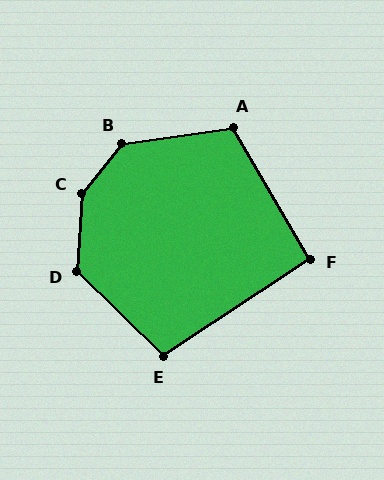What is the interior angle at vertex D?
Approximately 130 degrees (obtuse).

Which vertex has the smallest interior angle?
F, at approximately 93 degrees.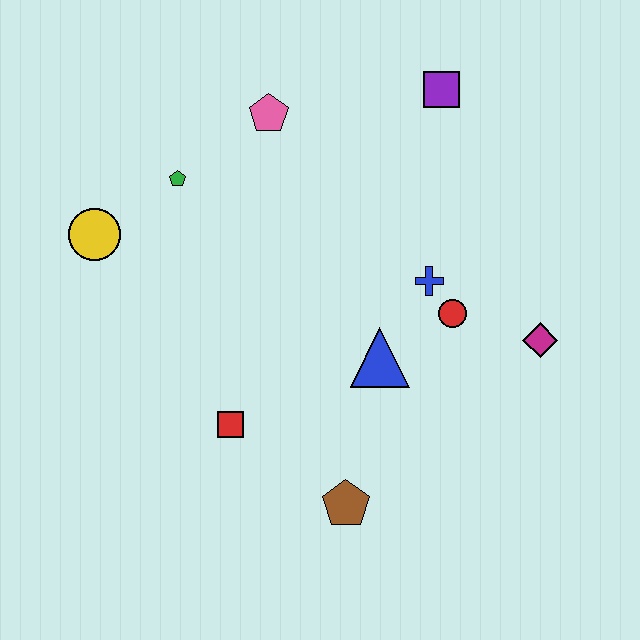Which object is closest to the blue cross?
The red circle is closest to the blue cross.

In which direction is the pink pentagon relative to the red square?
The pink pentagon is above the red square.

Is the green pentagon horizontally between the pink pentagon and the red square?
No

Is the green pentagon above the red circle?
Yes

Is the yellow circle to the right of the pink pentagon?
No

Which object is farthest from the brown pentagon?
The purple square is farthest from the brown pentagon.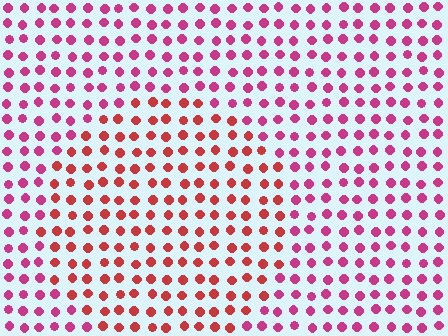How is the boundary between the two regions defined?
The boundary is defined purely by a slight shift in hue (about 32 degrees). Spacing, size, and orientation are identical on both sides.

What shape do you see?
I see a circle.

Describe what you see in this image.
The image is filled with small magenta elements in a uniform arrangement. A circle-shaped region is visible where the elements are tinted to a slightly different hue, forming a subtle color boundary.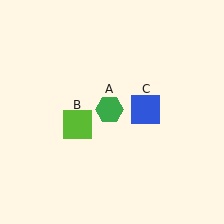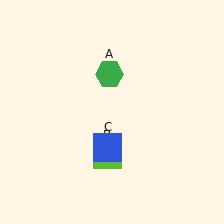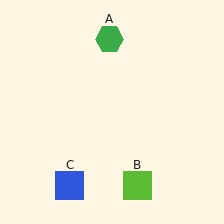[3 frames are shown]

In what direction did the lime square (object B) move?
The lime square (object B) moved down and to the right.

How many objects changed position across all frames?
3 objects changed position: green hexagon (object A), lime square (object B), blue square (object C).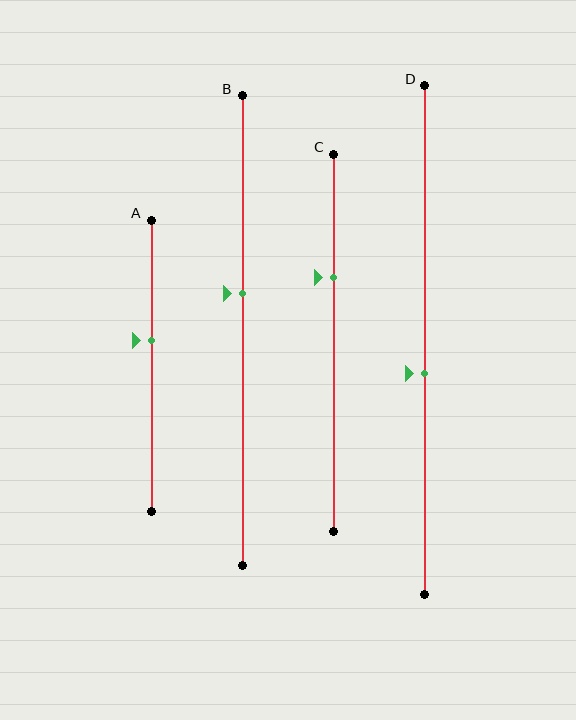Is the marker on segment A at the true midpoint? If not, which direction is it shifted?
No, the marker on segment A is shifted upward by about 9% of the segment length.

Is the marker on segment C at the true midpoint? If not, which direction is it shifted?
No, the marker on segment C is shifted upward by about 17% of the segment length.